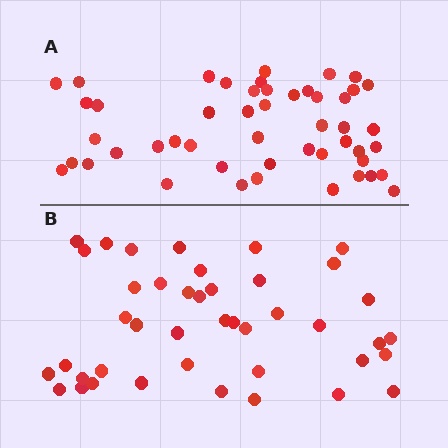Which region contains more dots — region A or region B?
Region A (the top region) has more dots.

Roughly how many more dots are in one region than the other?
Region A has roughly 8 or so more dots than region B.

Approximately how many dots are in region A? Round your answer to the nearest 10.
About 50 dots. (The exact count is 49, which rounds to 50.)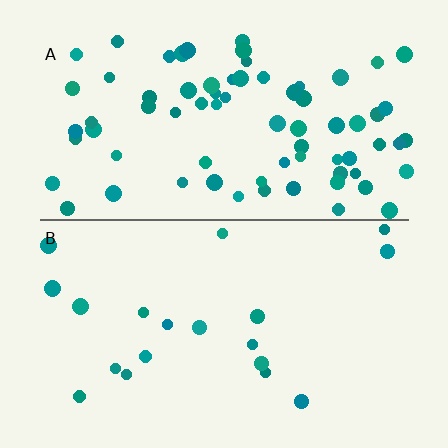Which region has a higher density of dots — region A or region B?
A (the top).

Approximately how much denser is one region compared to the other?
Approximately 3.7× — region A over region B.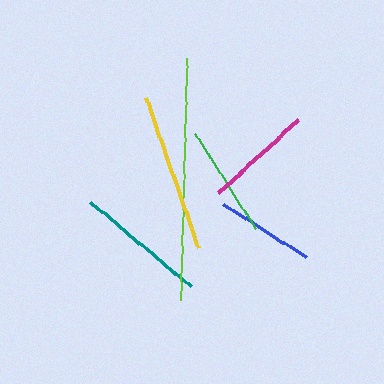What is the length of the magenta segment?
The magenta segment is approximately 107 pixels long.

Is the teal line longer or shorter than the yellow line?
The yellow line is longer than the teal line.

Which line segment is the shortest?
The blue line is the shortest at approximately 98 pixels.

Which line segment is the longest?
The lime line is the longest at approximately 242 pixels.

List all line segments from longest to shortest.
From longest to shortest: lime, yellow, teal, green, magenta, blue.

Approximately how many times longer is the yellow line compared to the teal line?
The yellow line is approximately 1.2 times the length of the teal line.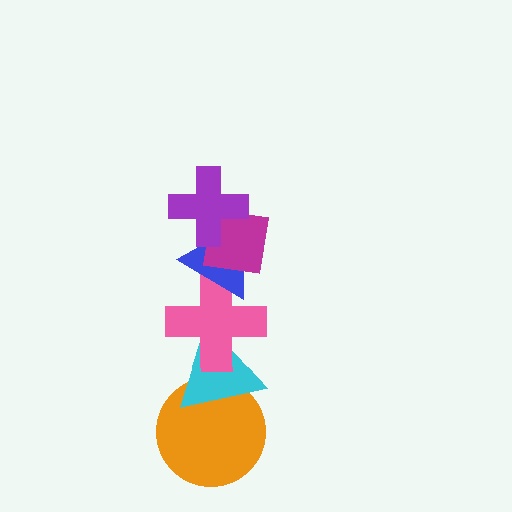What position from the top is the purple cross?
The purple cross is 1st from the top.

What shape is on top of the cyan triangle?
The pink cross is on top of the cyan triangle.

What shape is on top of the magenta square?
The purple cross is on top of the magenta square.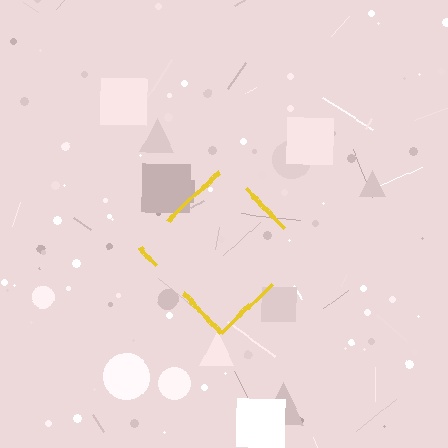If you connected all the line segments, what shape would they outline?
They would outline a diamond.